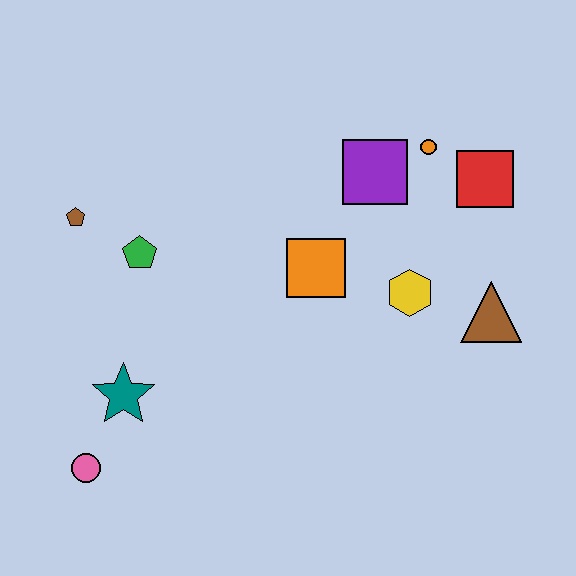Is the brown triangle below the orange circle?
Yes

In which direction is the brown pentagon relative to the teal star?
The brown pentagon is above the teal star.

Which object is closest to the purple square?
The orange circle is closest to the purple square.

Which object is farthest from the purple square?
The pink circle is farthest from the purple square.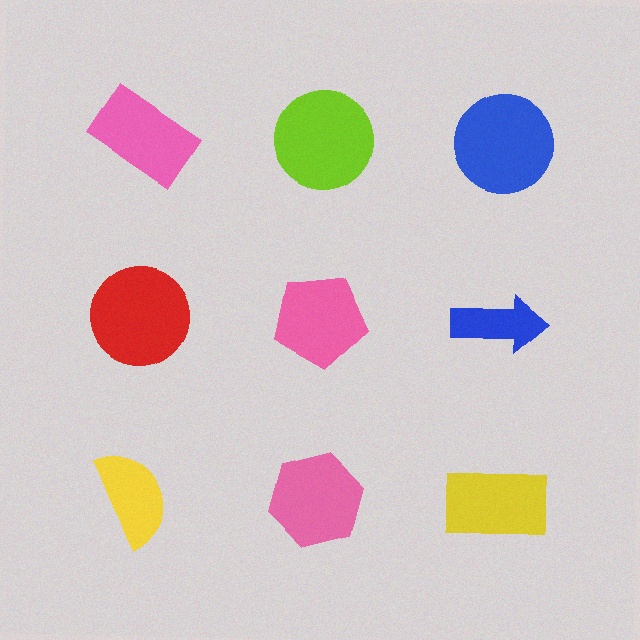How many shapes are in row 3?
3 shapes.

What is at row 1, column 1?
A pink rectangle.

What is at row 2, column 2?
A pink pentagon.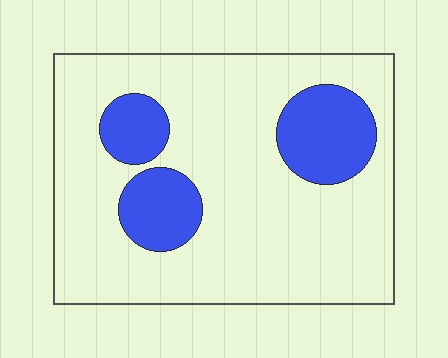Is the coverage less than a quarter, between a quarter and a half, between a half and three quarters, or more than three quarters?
Less than a quarter.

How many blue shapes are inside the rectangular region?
3.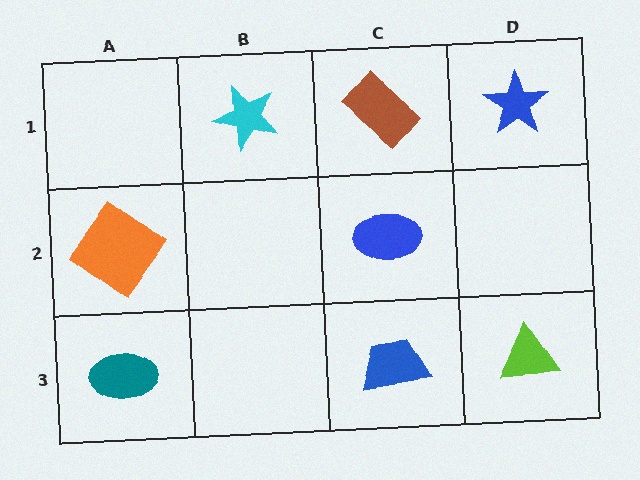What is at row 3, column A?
A teal ellipse.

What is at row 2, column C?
A blue ellipse.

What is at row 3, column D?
A lime triangle.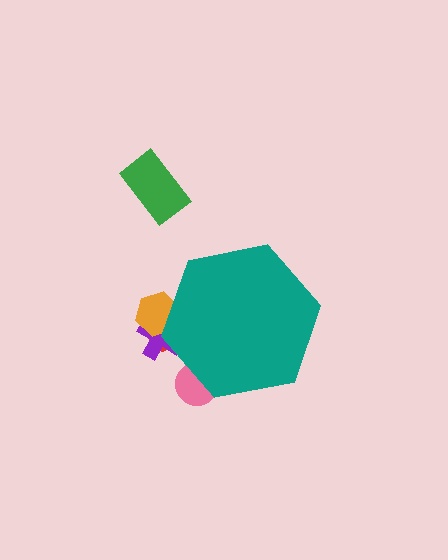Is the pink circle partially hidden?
Yes, the pink circle is partially hidden behind the teal hexagon.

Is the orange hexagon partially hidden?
Yes, the orange hexagon is partially hidden behind the teal hexagon.